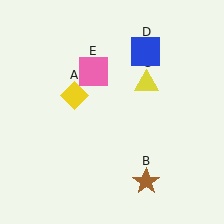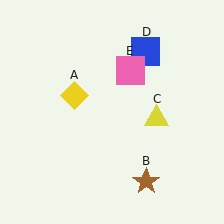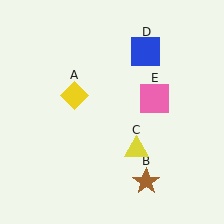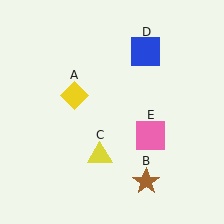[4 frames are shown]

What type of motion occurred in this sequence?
The yellow triangle (object C), pink square (object E) rotated clockwise around the center of the scene.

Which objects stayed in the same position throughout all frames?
Yellow diamond (object A) and brown star (object B) and blue square (object D) remained stationary.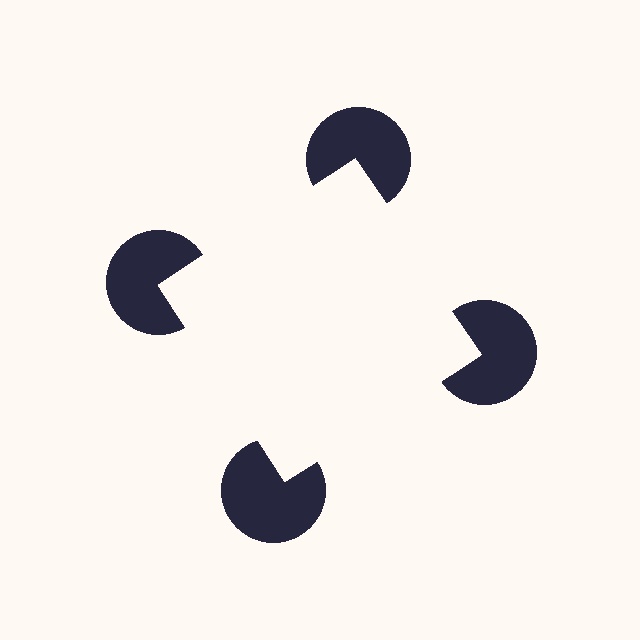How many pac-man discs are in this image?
There are 4 — one at each vertex of the illusory square.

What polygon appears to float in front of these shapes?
An illusory square — its edges are inferred from the aligned wedge cuts in the pac-man discs, not physically drawn.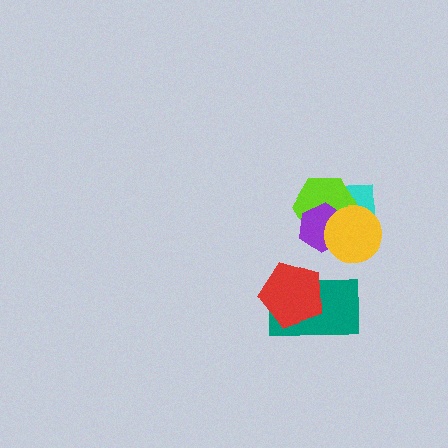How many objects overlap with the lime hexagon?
3 objects overlap with the lime hexagon.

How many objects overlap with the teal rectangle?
1 object overlaps with the teal rectangle.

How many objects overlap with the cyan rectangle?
3 objects overlap with the cyan rectangle.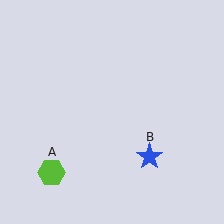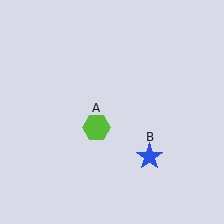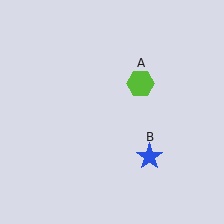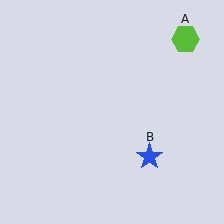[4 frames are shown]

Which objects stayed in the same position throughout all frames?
Blue star (object B) remained stationary.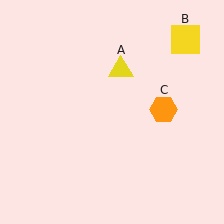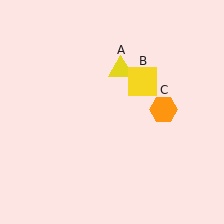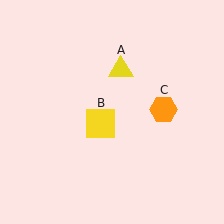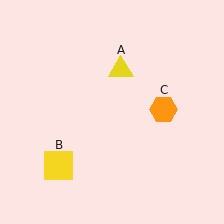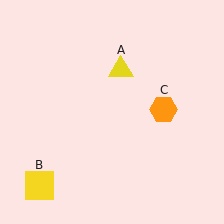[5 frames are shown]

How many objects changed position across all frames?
1 object changed position: yellow square (object B).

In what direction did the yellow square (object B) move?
The yellow square (object B) moved down and to the left.